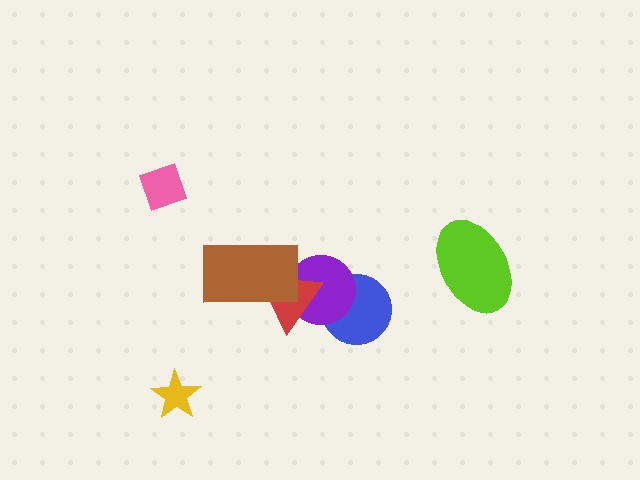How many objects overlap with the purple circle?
3 objects overlap with the purple circle.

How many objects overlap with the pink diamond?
0 objects overlap with the pink diamond.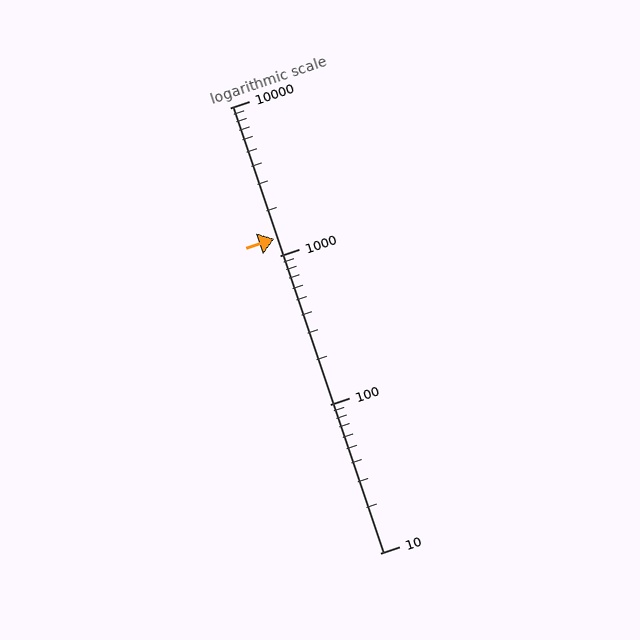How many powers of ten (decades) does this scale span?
The scale spans 3 decades, from 10 to 10000.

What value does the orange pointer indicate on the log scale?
The pointer indicates approximately 1300.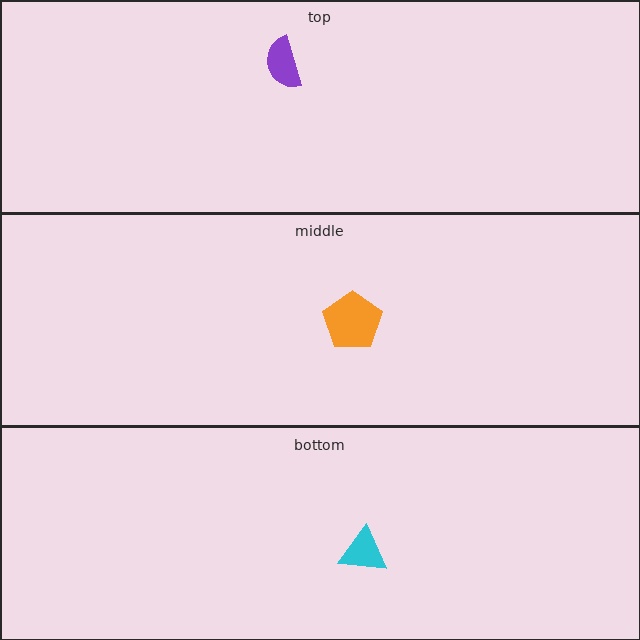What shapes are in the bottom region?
The cyan triangle.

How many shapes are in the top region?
1.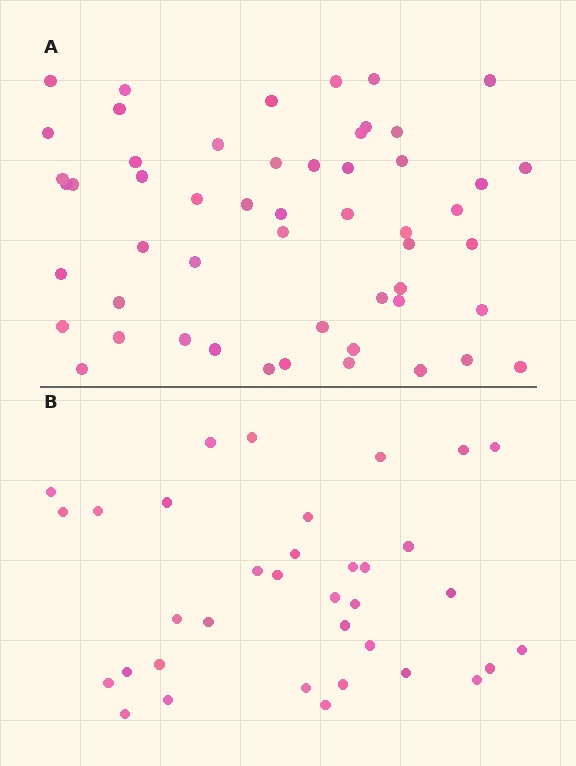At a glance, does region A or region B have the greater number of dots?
Region A (the top region) has more dots.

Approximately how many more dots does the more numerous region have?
Region A has approximately 20 more dots than region B.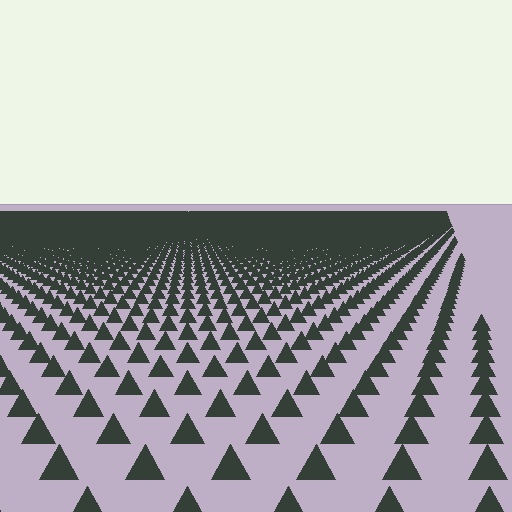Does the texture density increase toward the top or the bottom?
Density increases toward the top.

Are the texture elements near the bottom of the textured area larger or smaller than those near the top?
Larger. Near the bottom, elements are closer to the viewer and appear at a bigger on-screen size.